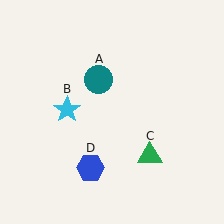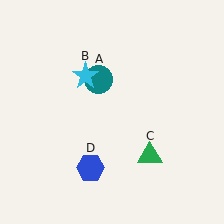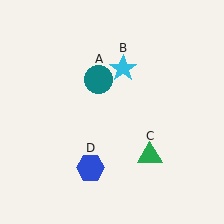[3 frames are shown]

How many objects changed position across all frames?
1 object changed position: cyan star (object B).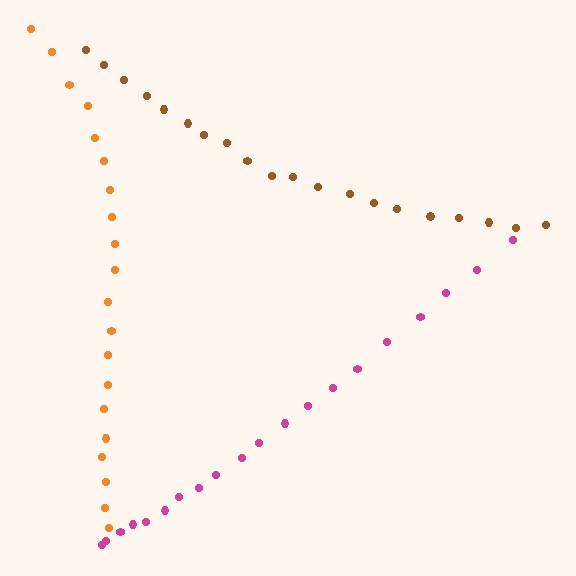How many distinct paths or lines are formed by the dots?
There are 3 distinct paths.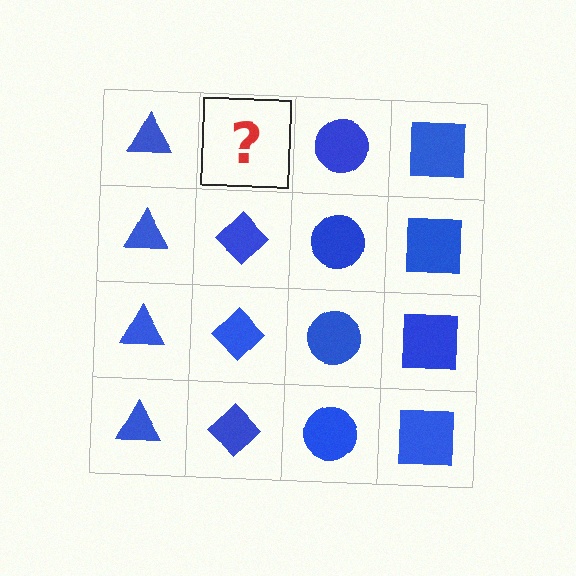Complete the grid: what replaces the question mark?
The question mark should be replaced with a blue diamond.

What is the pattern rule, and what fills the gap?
The rule is that each column has a consistent shape. The gap should be filled with a blue diamond.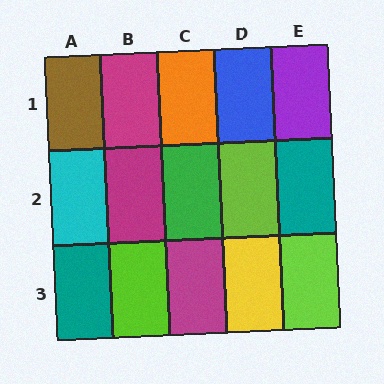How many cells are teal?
2 cells are teal.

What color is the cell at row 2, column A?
Cyan.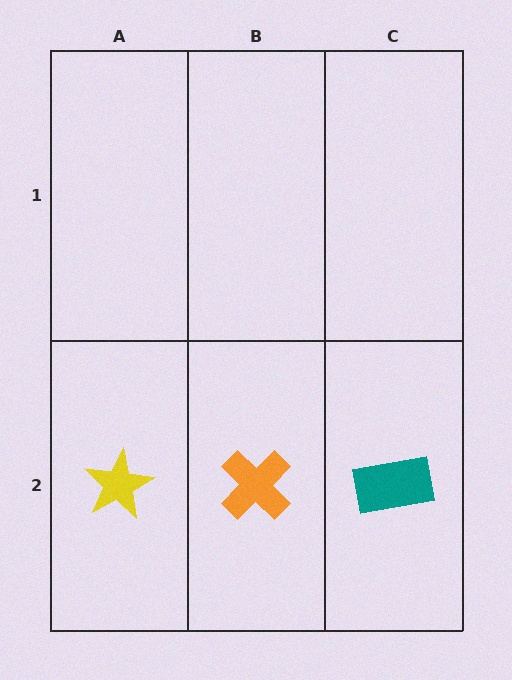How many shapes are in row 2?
3 shapes.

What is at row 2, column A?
A yellow star.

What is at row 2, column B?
An orange cross.